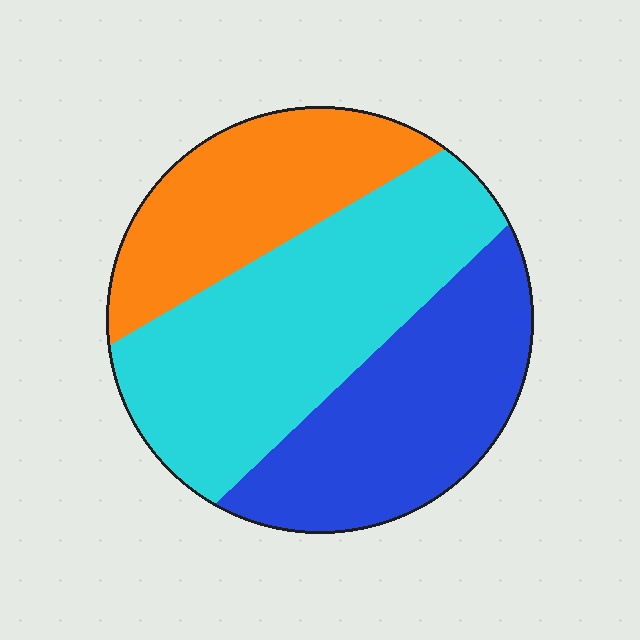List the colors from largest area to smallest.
From largest to smallest: cyan, blue, orange.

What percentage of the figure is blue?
Blue takes up about one third (1/3) of the figure.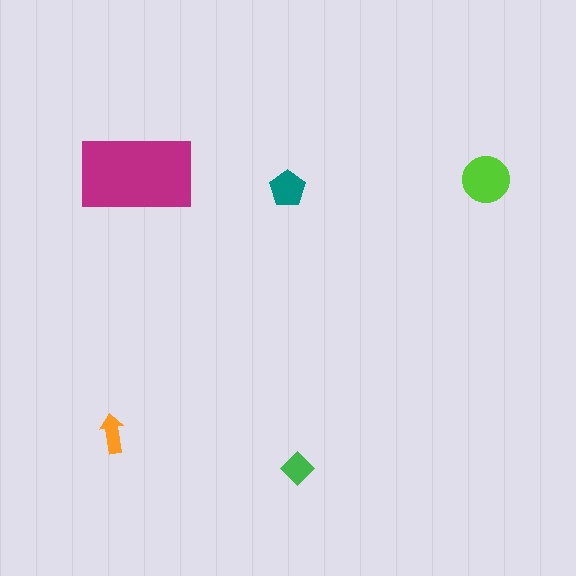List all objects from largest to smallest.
The magenta rectangle, the lime circle, the teal pentagon, the green diamond, the orange arrow.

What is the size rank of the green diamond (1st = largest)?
4th.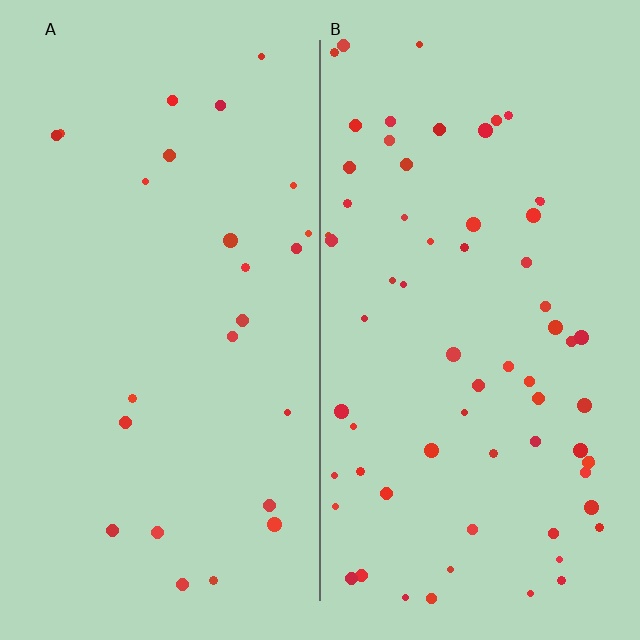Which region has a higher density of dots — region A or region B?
B (the right).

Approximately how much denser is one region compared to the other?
Approximately 2.7× — region B over region A.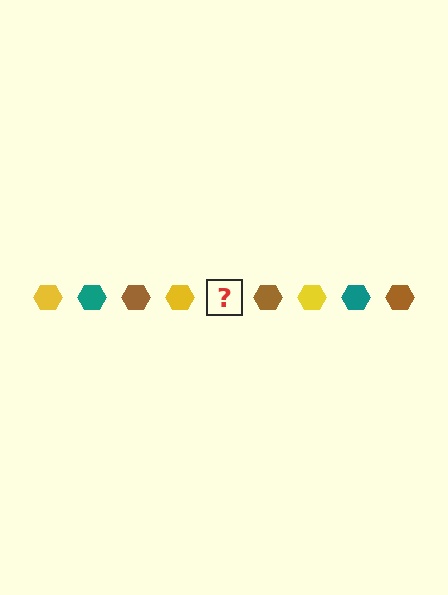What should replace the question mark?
The question mark should be replaced with a teal hexagon.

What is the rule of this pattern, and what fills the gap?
The rule is that the pattern cycles through yellow, teal, brown hexagons. The gap should be filled with a teal hexagon.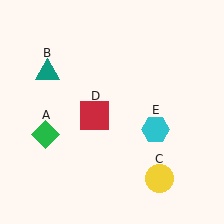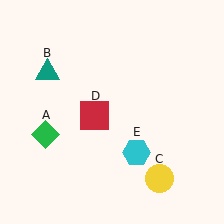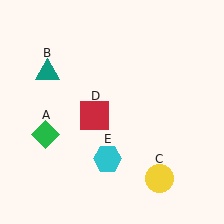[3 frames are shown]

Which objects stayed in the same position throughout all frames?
Green diamond (object A) and teal triangle (object B) and yellow circle (object C) and red square (object D) remained stationary.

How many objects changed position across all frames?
1 object changed position: cyan hexagon (object E).